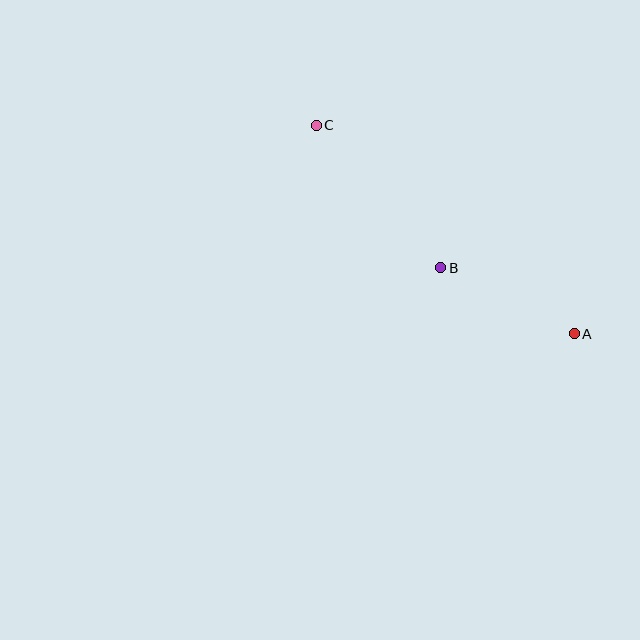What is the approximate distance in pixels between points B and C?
The distance between B and C is approximately 189 pixels.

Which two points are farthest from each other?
Points A and C are farthest from each other.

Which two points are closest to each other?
Points A and B are closest to each other.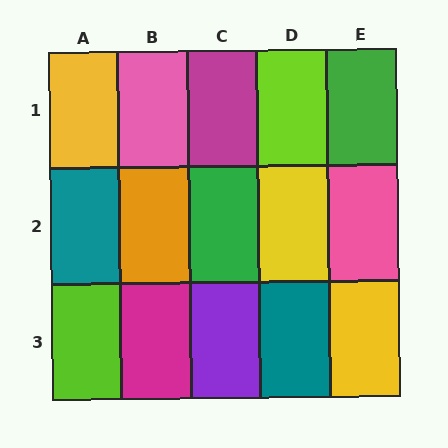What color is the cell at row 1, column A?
Yellow.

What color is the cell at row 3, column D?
Teal.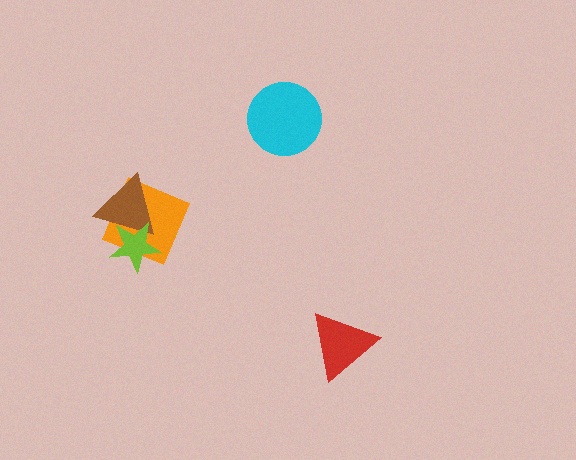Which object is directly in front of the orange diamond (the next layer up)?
The brown triangle is directly in front of the orange diamond.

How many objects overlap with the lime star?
2 objects overlap with the lime star.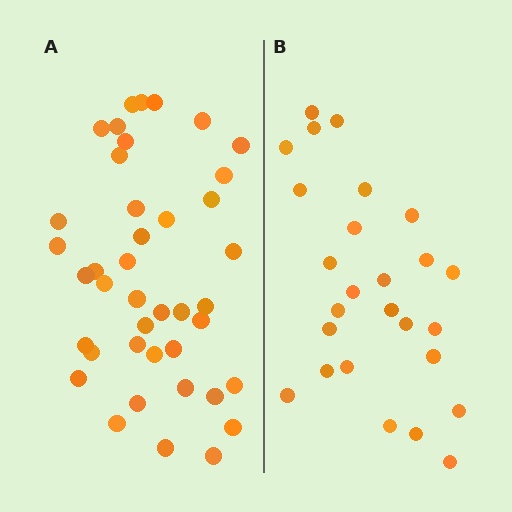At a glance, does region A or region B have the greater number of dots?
Region A (the left region) has more dots.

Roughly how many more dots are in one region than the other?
Region A has approximately 15 more dots than region B.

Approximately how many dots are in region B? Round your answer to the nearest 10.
About 30 dots. (The exact count is 26, which rounds to 30.)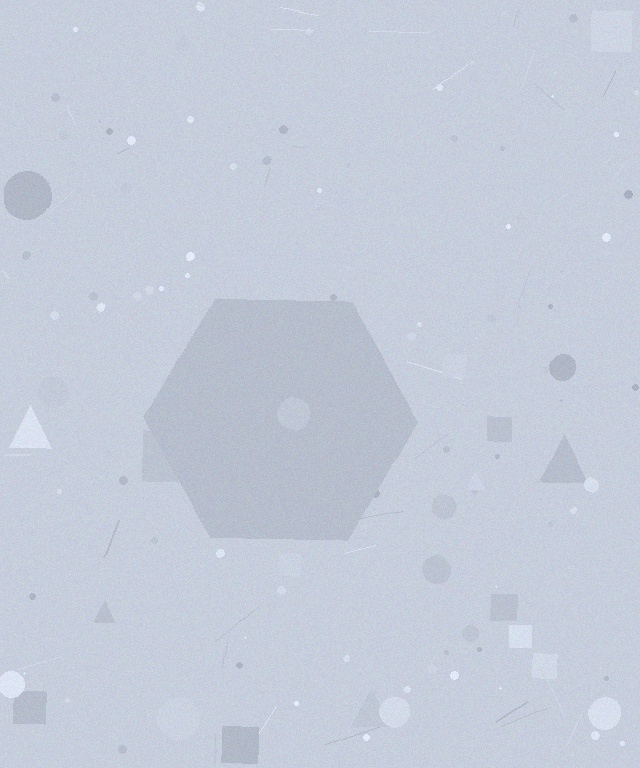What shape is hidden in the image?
A hexagon is hidden in the image.